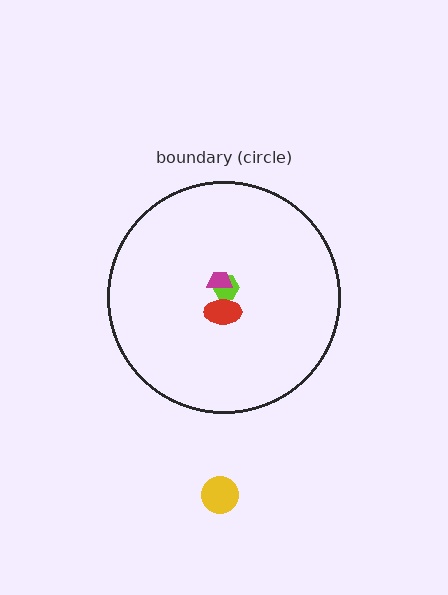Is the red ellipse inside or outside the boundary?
Inside.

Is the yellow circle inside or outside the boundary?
Outside.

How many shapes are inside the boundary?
3 inside, 1 outside.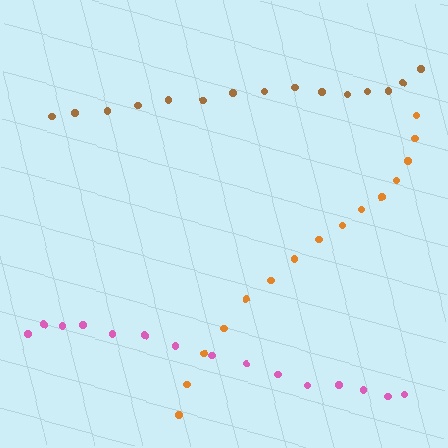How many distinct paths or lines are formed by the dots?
There are 3 distinct paths.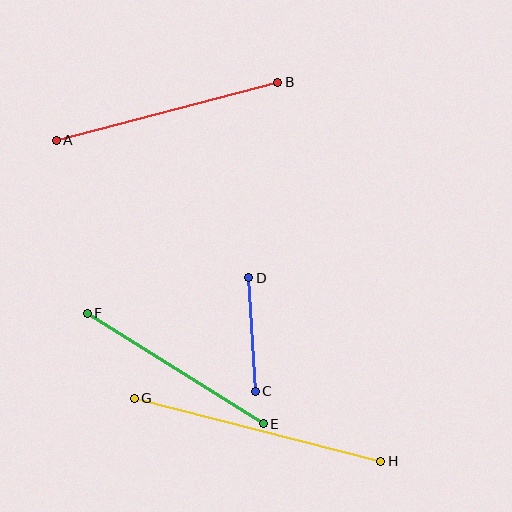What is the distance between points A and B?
The distance is approximately 229 pixels.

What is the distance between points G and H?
The distance is approximately 254 pixels.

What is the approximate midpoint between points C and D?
The midpoint is at approximately (252, 335) pixels.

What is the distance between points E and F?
The distance is approximately 208 pixels.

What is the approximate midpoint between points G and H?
The midpoint is at approximately (258, 430) pixels.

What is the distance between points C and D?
The distance is approximately 114 pixels.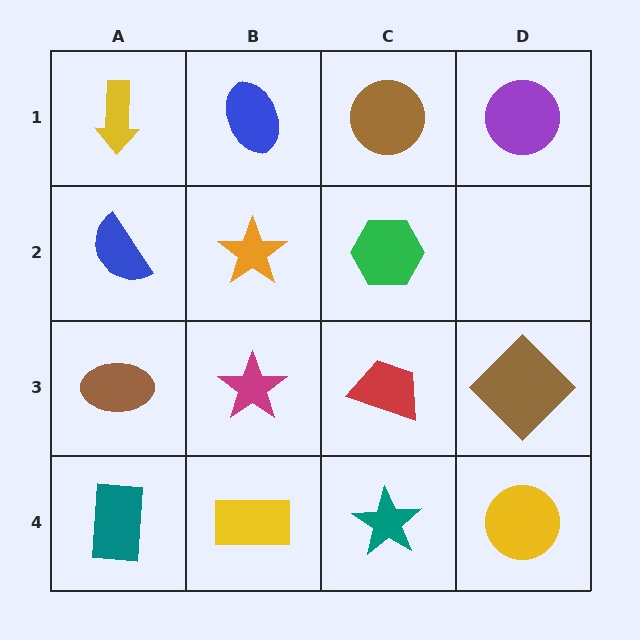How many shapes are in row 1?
4 shapes.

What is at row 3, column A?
A brown ellipse.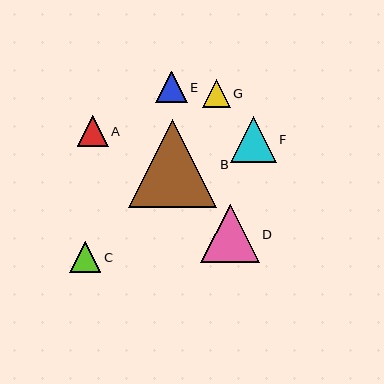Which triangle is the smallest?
Triangle G is the smallest with a size of approximately 28 pixels.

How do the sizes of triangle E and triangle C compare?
Triangle E and triangle C are approximately the same size.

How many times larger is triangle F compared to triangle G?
Triangle F is approximately 1.7 times the size of triangle G.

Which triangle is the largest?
Triangle B is the largest with a size of approximately 88 pixels.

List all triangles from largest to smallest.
From largest to smallest: B, D, F, E, C, A, G.